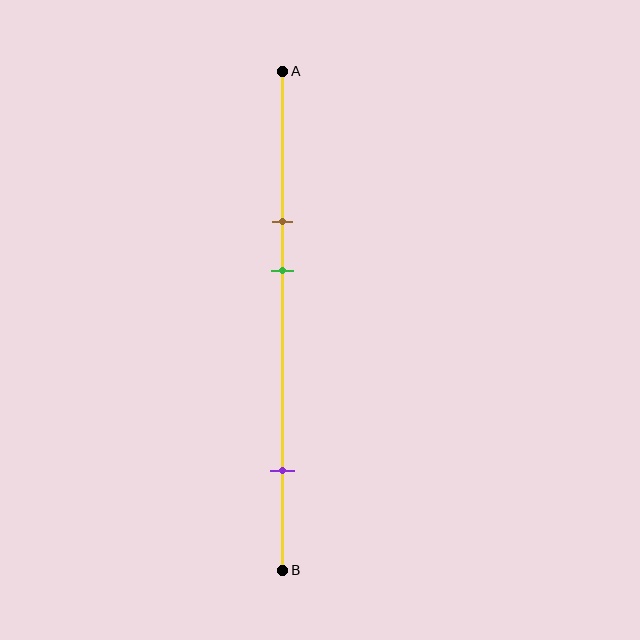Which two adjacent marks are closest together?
The brown and green marks are the closest adjacent pair.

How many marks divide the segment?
There are 3 marks dividing the segment.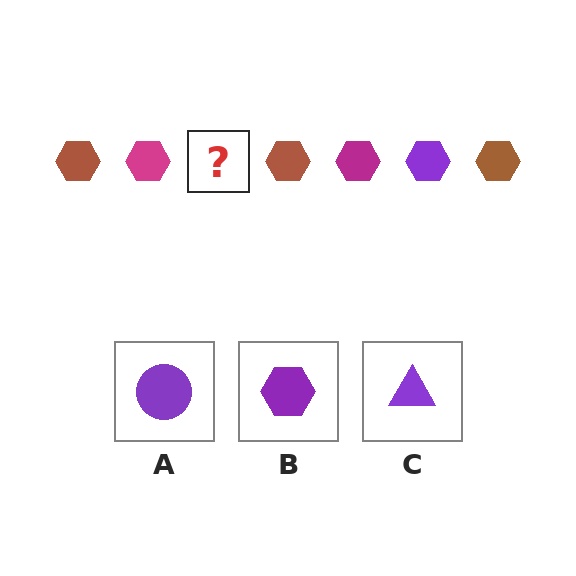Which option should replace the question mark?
Option B.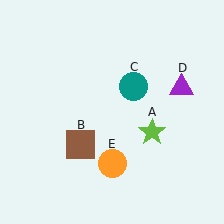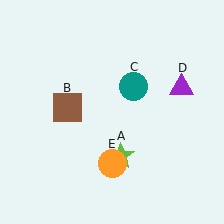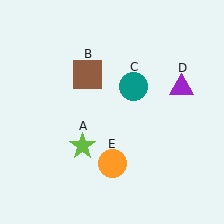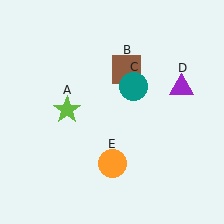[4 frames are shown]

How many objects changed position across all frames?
2 objects changed position: lime star (object A), brown square (object B).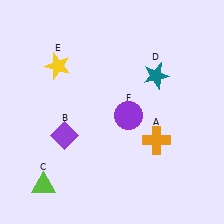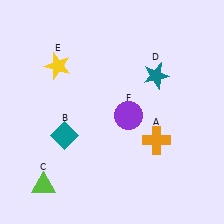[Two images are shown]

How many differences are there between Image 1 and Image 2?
There is 1 difference between the two images.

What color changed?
The diamond (B) changed from purple in Image 1 to teal in Image 2.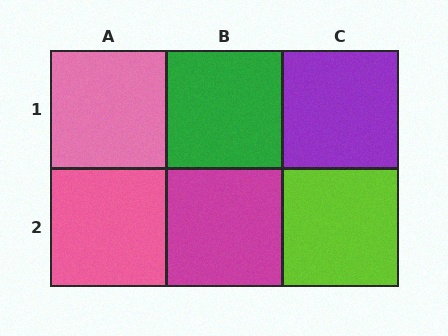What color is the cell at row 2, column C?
Lime.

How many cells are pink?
2 cells are pink.